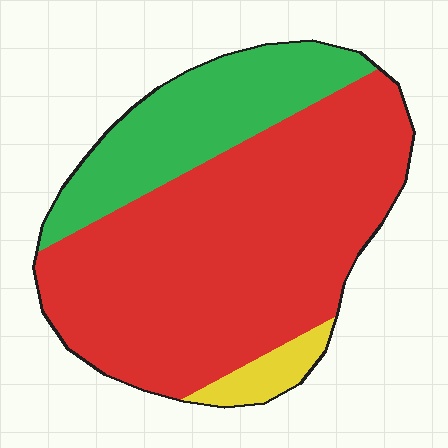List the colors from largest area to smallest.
From largest to smallest: red, green, yellow.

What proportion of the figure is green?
Green covers about 25% of the figure.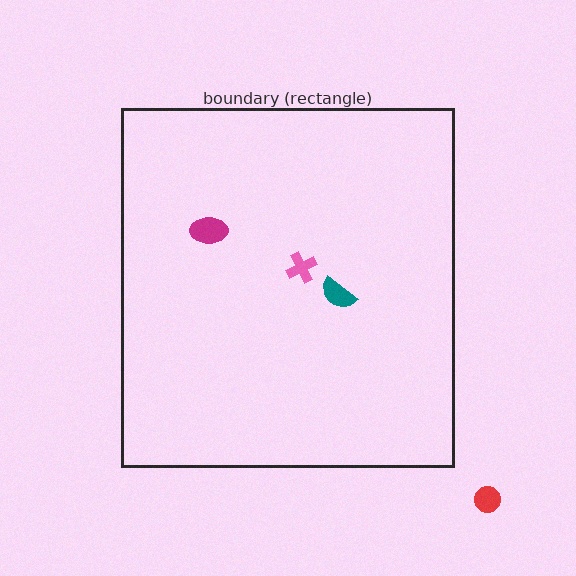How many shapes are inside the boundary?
3 inside, 1 outside.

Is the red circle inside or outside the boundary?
Outside.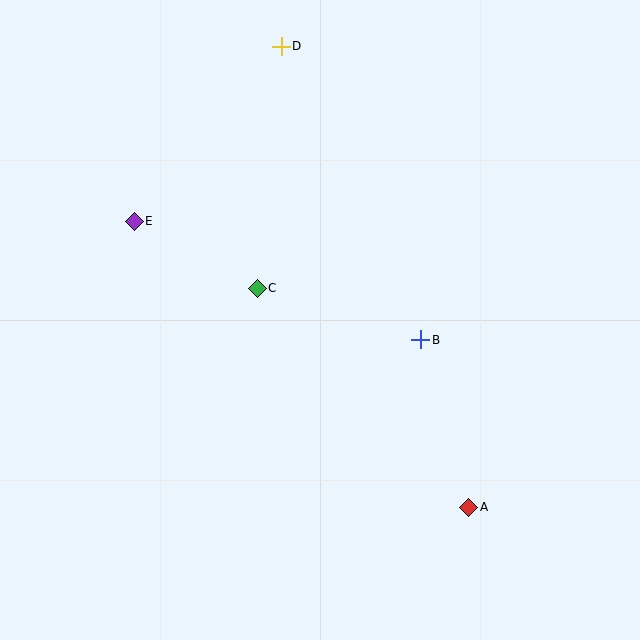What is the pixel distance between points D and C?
The distance between D and C is 243 pixels.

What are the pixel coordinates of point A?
Point A is at (469, 507).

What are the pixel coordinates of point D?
Point D is at (281, 46).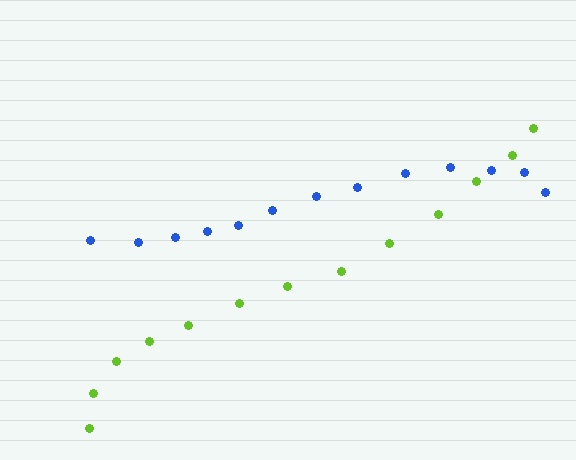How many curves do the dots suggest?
There are 2 distinct paths.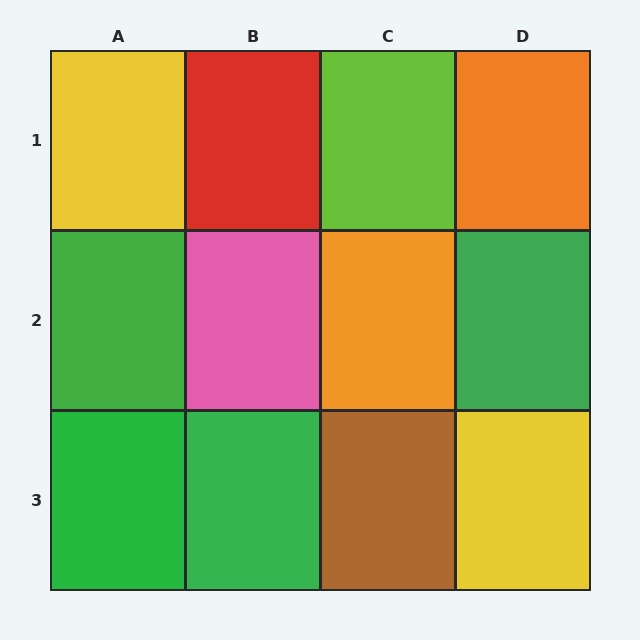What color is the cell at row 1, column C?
Lime.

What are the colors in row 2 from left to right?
Green, pink, orange, green.